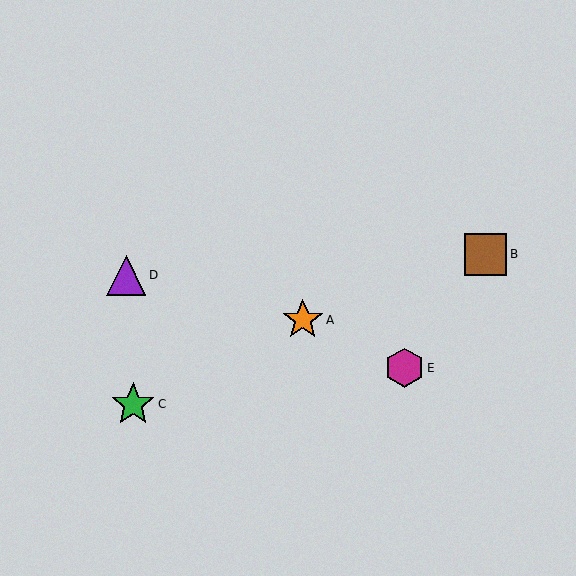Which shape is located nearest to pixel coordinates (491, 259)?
The brown square (labeled B) at (485, 254) is nearest to that location.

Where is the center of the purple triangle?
The center of the purple triangle is at (126, 275).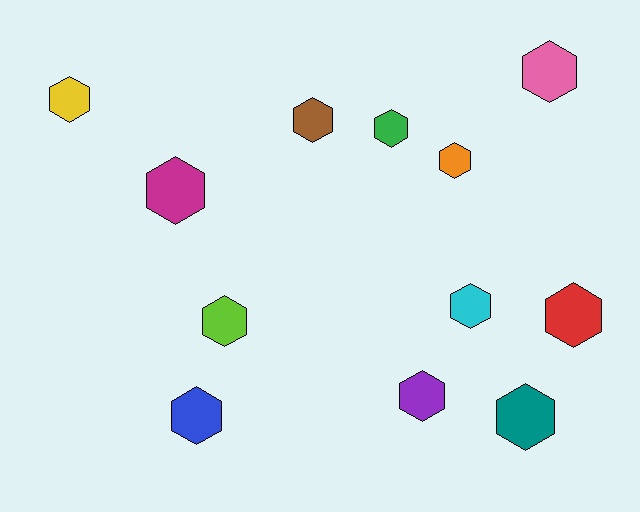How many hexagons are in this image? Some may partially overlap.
There are 12 hexagons.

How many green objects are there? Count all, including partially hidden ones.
There is 1 green object.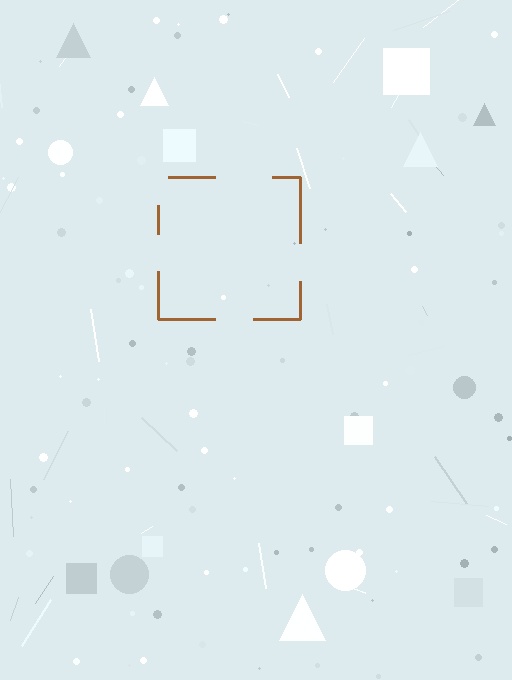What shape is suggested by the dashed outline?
The dashed outline suggests a square.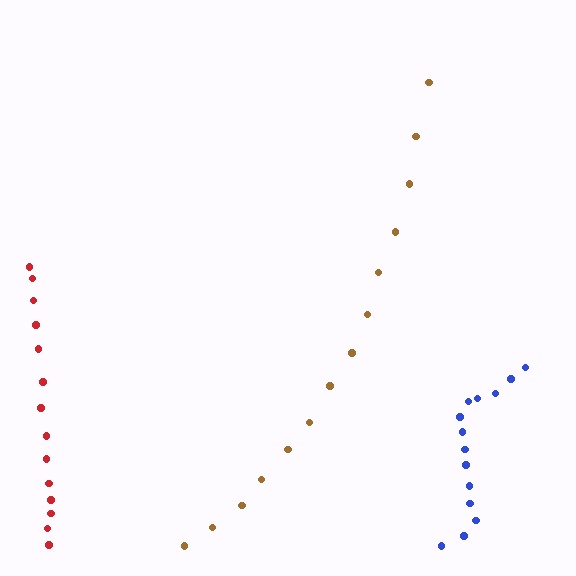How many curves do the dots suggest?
There are 3 distinct paths.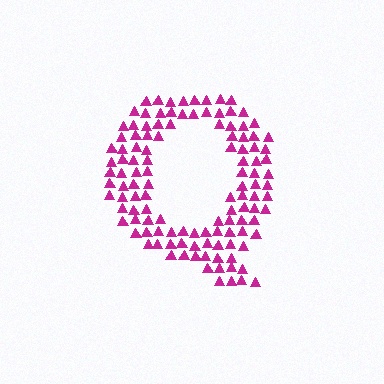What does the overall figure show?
The overall figure shows the letter Q.